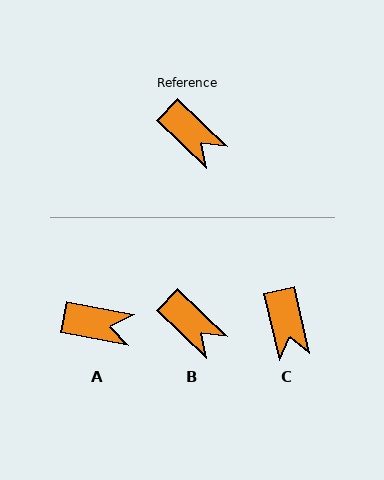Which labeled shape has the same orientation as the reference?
B.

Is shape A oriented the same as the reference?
No, it is off by about 33 degrees.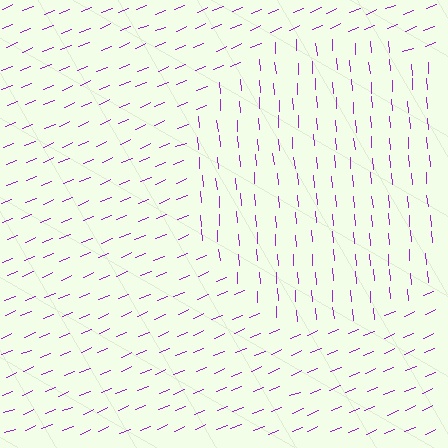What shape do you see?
I see a circle.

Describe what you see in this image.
The image is filled with small purple line segments. A circle region in the image has lines oriented differently from the surrounding lines, creating a visible texture boundary.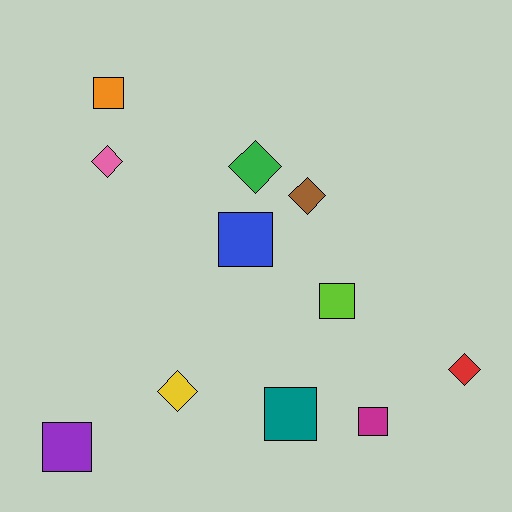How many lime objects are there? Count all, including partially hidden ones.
There is 1 lime object.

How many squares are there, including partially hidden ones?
There are 6 squares.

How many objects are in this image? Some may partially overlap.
There are 11 objects.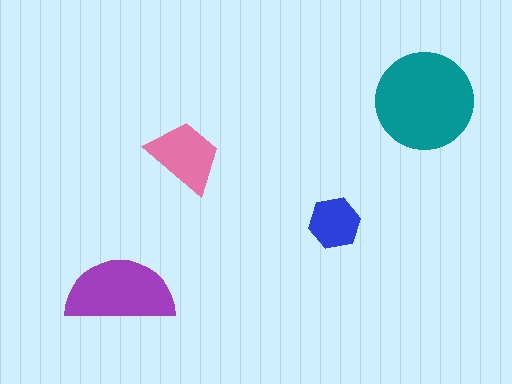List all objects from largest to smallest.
The teal circle, the purple semicircle, the pink trapezoid, the blue hexagon.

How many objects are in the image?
There are 4 objects in the image.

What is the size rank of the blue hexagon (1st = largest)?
4th.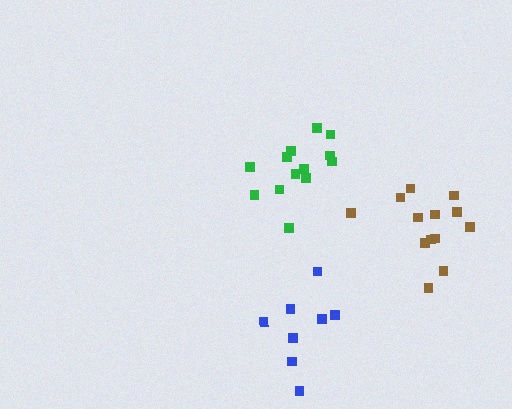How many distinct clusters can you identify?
There are 3 distinct clusters.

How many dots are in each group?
Group 1: 13 dots, Group 2: 8 dots, Group 3: 13 dots (34 total).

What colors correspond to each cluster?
The clusters are colored: green, blue, brown.